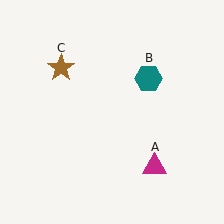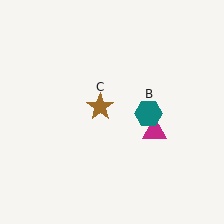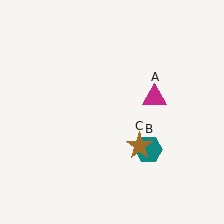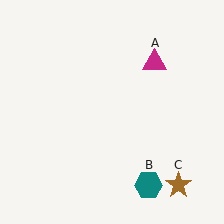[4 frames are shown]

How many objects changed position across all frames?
3 objects changed position: magenta triangle (object A), teal hexagon (object B), brown star (object C).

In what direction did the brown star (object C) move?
The brown star (object C) moved down and to the right.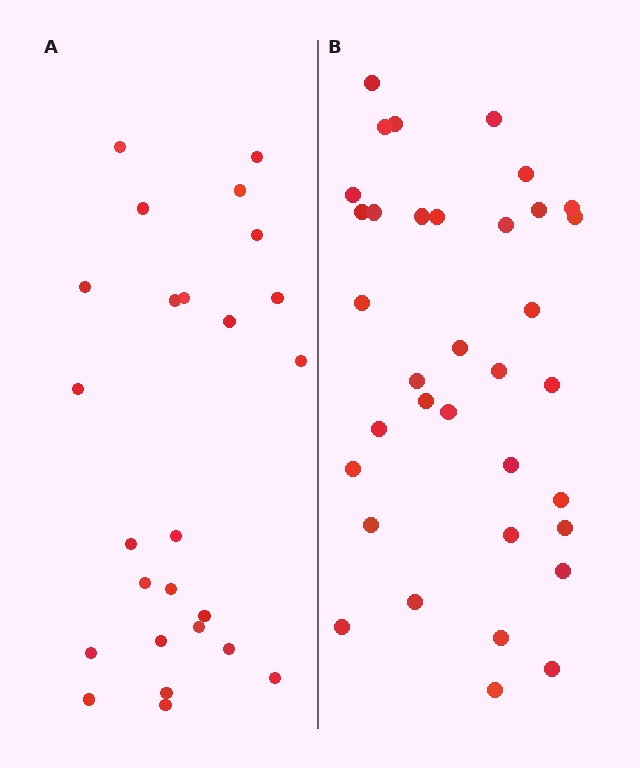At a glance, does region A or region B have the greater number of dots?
Region B (the right region) has more dots.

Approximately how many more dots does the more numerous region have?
Region B has roughly 10 or so more dots than region A.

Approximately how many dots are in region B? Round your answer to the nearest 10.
About 40 dots. (The exact count is 35, which rounds to 40.)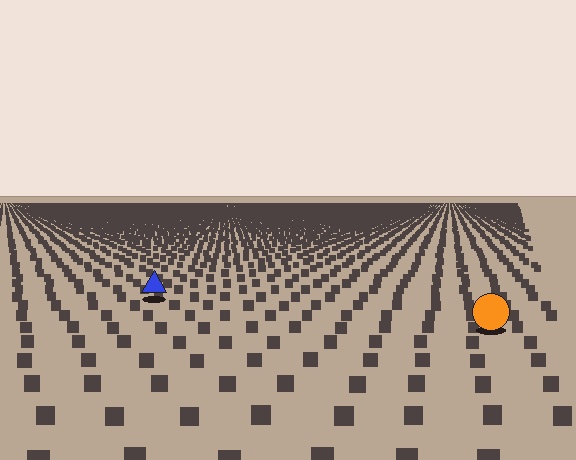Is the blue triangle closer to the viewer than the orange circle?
No. The orange circle is closer — you can tell from the texture gradient: the ground texture is coarser near it.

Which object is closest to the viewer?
The orange circle is closest. The texture marks near it are larger and more spread out.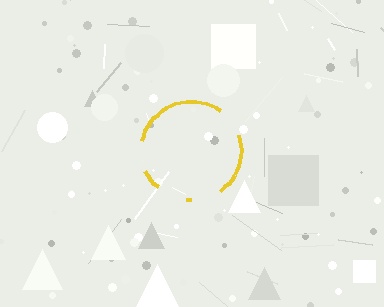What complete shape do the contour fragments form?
The contour fragments form a circle.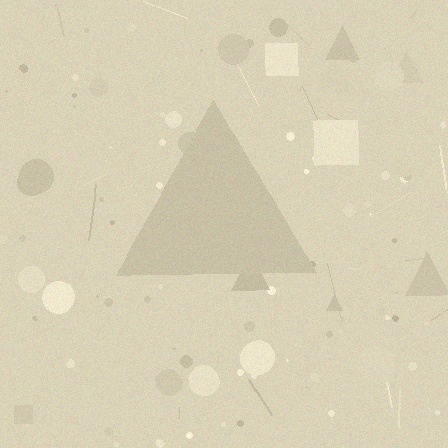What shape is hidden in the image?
A triangle is hidden in the image.